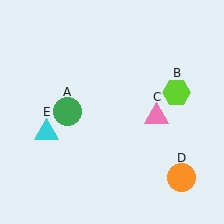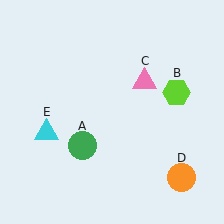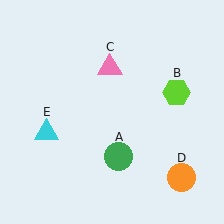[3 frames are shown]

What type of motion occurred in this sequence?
The green circle (object A), pink triangle (object C) rotated counterclockwise around the center of the scene.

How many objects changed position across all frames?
2 objects changed position: green circle (object A), pink triangle (object C).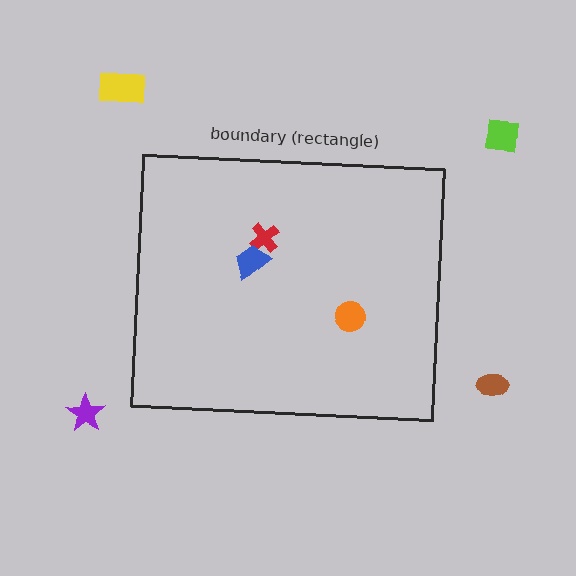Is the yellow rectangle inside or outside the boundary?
Outside.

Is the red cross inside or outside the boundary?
Inside.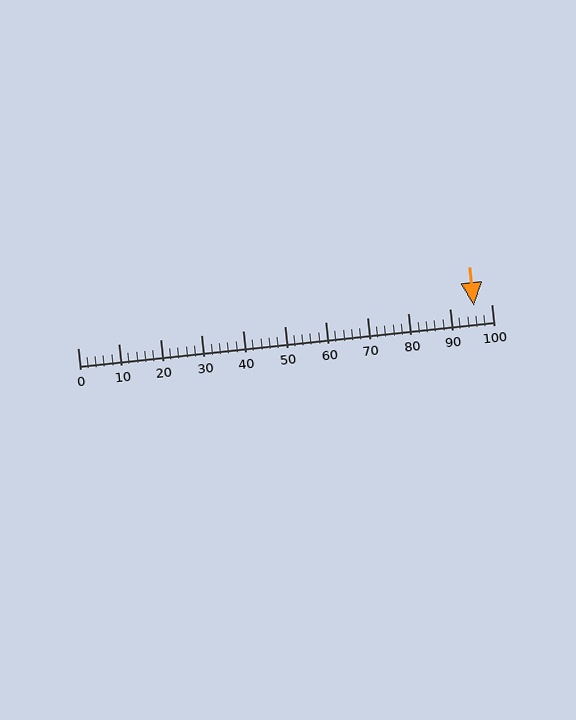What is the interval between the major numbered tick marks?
The major tick marks are spaced 10 units apart.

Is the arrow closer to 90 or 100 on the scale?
The arrow is closer to 100.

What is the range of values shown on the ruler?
The ruler shows values from 0 to 100.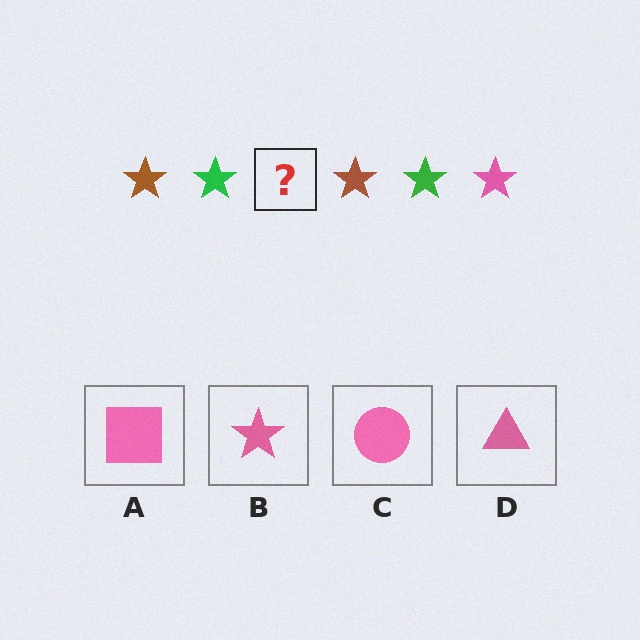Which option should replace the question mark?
Option B.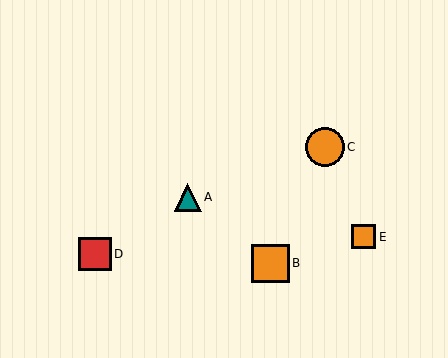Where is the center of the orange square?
The center of the orange square is at (364, 237).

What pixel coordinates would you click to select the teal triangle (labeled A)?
Click at (188, 197) to select the teal triangle A.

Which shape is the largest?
The orange circle (labeled C) is the largest.